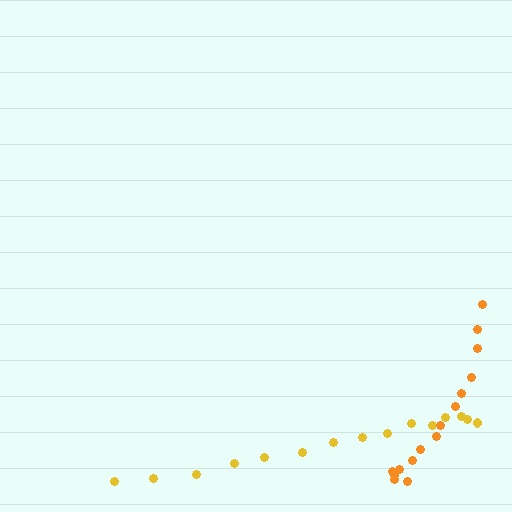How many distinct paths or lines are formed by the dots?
There are 2 distinct paths.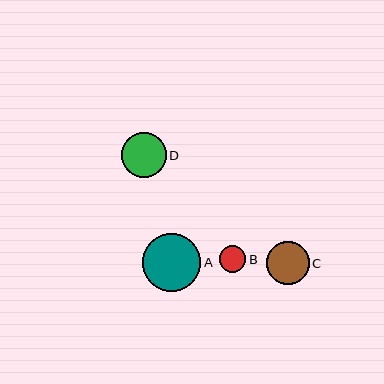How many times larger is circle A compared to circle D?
Circle A is approximately 1.3 times the size of circle D.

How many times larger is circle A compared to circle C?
Circle A is approximately 1.4 times the size of circle C.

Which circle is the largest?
Circle A is the largest with a size of approximately 58 pixels.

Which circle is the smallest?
Circle B is the smallest with a size of approximately 27 pixels.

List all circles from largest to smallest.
From largest to smallest: A, D, C, B.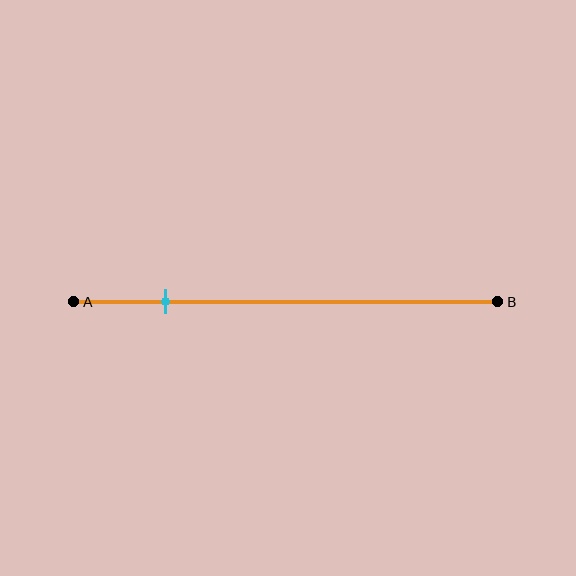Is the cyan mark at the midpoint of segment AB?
No, the mark is at about 20% from A, not at the 50% midpoint.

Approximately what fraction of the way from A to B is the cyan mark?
The cyan mark is approximately 20% of the way from A to B.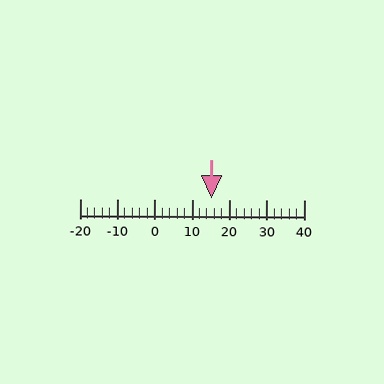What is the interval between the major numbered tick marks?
The major tick marks are spaced 10 units apart.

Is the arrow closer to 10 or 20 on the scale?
The arrow is closer to 20.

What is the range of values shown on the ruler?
The ruler shows values from -20 to 40.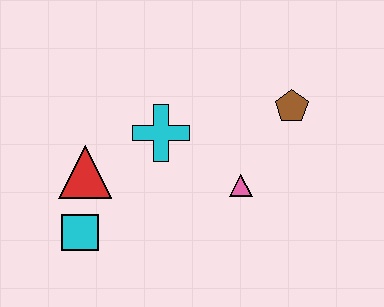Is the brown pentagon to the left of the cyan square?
No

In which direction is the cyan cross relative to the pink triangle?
The cyan cross is to the left of the pink triangle.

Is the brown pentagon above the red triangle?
Yes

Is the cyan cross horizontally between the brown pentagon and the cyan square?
Yes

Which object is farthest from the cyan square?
The brown pentagon is farthest from the cyan square.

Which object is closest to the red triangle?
The cyan square is closest to the red triangle.